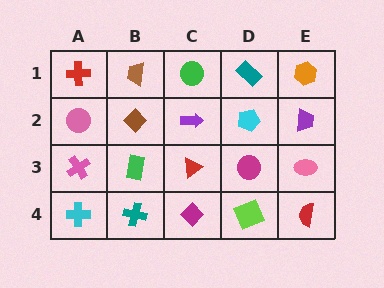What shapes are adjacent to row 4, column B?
A green rectangle (row 3, column B), a cyan cross (row 4, column A), a magenta diamond (row 4, column C).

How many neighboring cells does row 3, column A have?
3.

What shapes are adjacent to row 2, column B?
A brown trapezoid (row 1, column B), a green rectangle (row 3, column B), a pink circle (row 2, column A), a purple arrow (row 2, column C).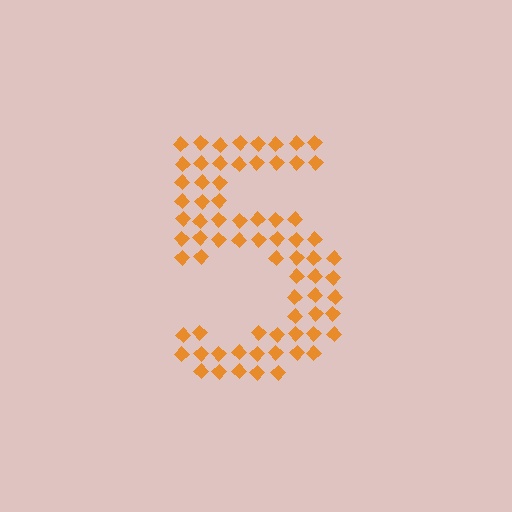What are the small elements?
The small elements are diamonds.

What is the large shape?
The large shape is the digit 5.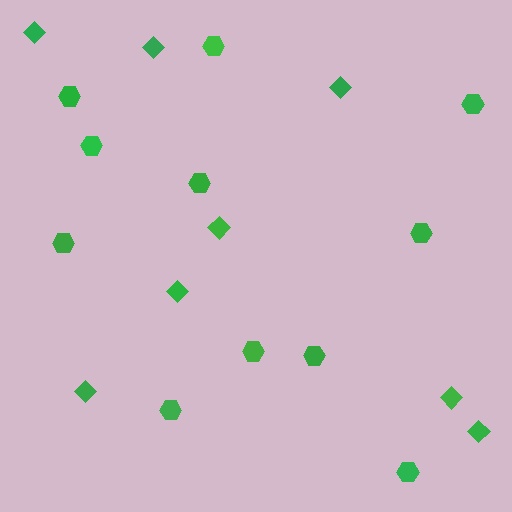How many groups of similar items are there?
There are 2 groups: one group of hexagons (11) and one group of diamonds (8).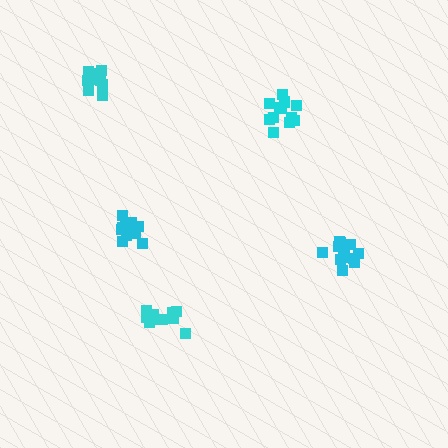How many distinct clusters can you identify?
There are 5 distinct clusters.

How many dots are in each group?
Group 1: 13 dots, Group 2: 10 dots, Group 3: 11 dots, Group 4: 13 dots, Group 5: 12 dots (59 total).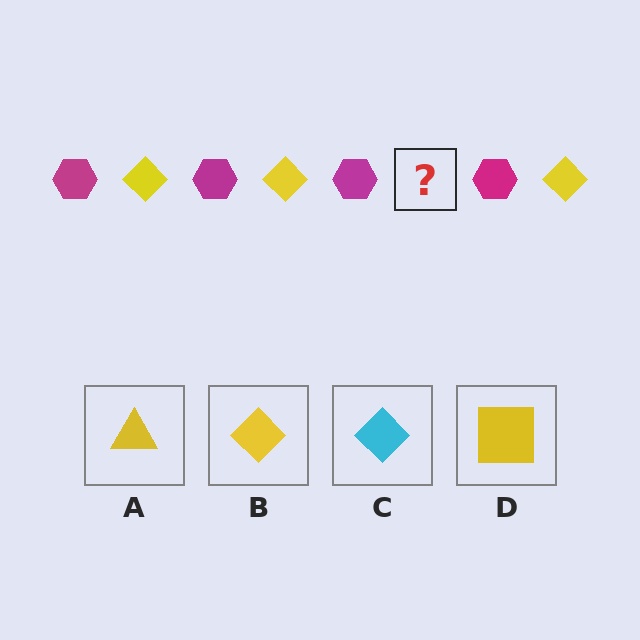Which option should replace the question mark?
Option B.